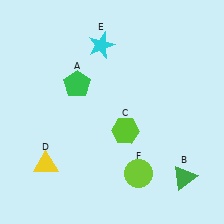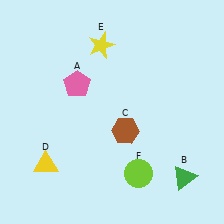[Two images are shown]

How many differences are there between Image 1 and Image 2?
There are 3 differences between the two images.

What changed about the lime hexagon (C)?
In Image 1, C is lime. In Image 2, it changed to brown.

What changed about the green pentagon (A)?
In Image 1, A is green. In Image 2, it changed to pink.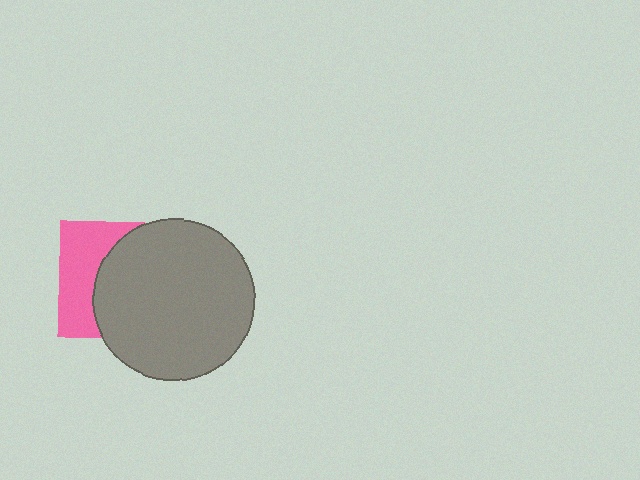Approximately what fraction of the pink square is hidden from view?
Roughly 62% of the pink square is hidden behind the gray circle.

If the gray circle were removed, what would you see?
You would see the complete pink square.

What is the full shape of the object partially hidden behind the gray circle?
The partially hidden object is a pink square.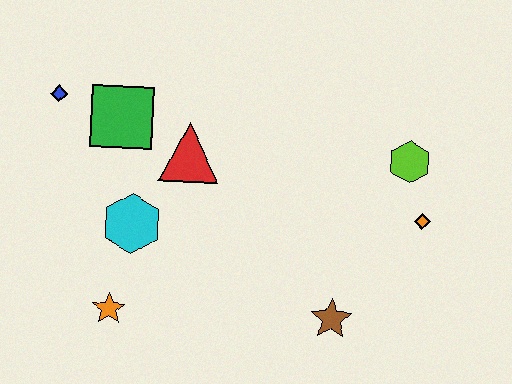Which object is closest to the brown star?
The orange diamond is closest to the brown star.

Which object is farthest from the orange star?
The lime hexagon is farthest from the orange star.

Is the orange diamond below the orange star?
No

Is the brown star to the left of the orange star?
No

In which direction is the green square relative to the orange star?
The green square is above the orange star.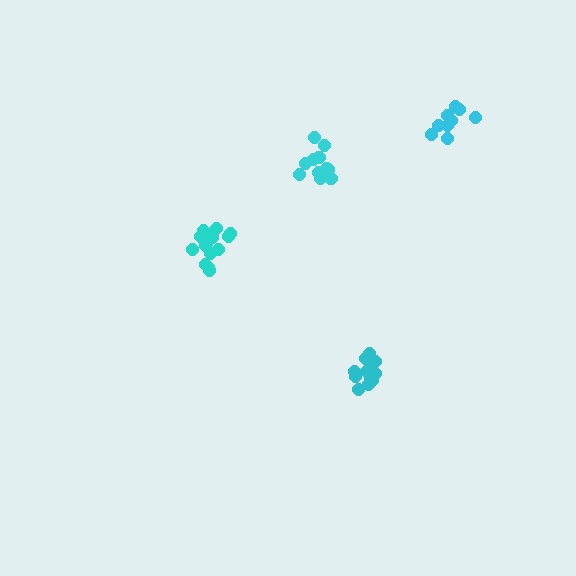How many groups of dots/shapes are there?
There are 4 groups.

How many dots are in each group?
Group 1: 14 dots, Group 2: 9 dots, Group 3: 11 dots, Group 4: 12 dots (46 total).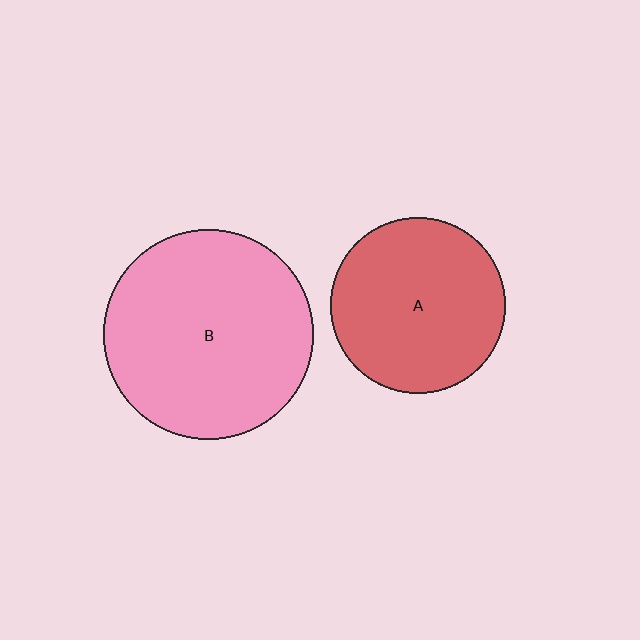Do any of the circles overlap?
No, none of the circles overlap.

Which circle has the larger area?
Circle B (pink).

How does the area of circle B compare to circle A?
Approximately 1.4 times.